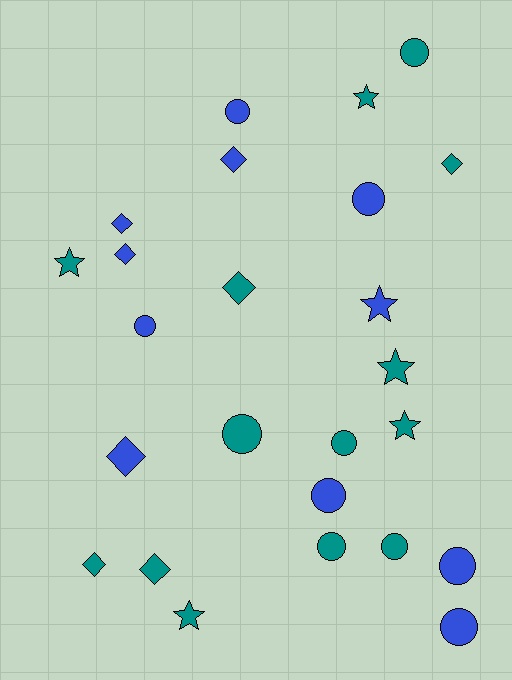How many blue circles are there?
There are 6 blue circles.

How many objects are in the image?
There are 25 objects.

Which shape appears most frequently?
Circle, with 11 objects.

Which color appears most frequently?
Teal, with 14 objects.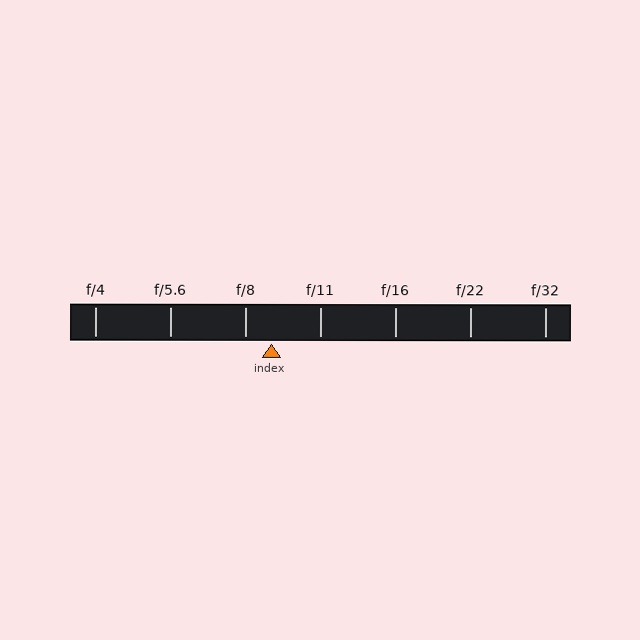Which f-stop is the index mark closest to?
The index mark is closest to f/8.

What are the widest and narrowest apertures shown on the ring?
The widest aperture shown is f/4 and the narrowest is f/32.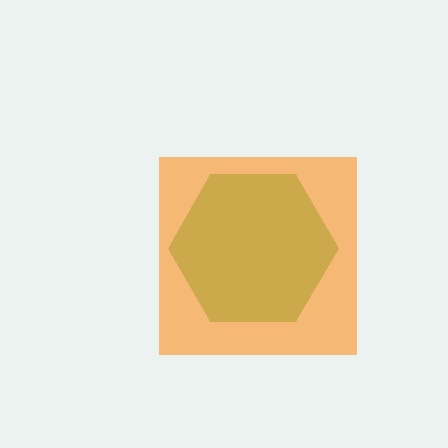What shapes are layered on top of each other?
The layered shapes are: a green hexagon, an orange square.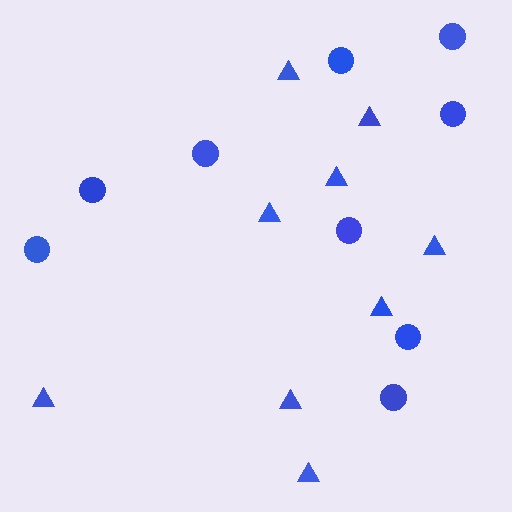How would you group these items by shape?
There are 2 groups: one group of triangles (9) and one group of circles (9).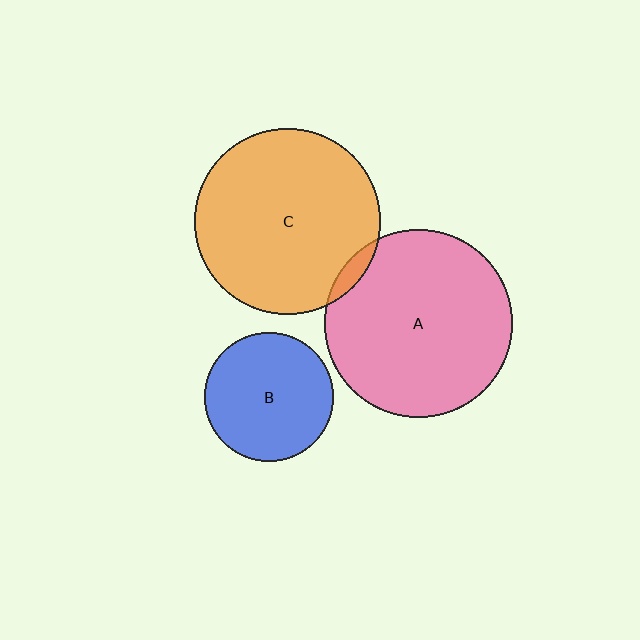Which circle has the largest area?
Circle A (pink).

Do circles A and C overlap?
Yes.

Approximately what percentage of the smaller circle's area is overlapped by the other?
Approximately 5%.